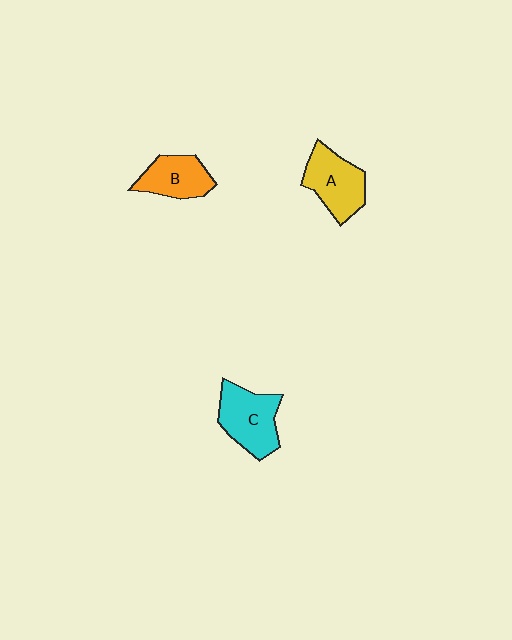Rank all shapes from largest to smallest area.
From largest to smallest: C (cyan), A (yellow), B (orange).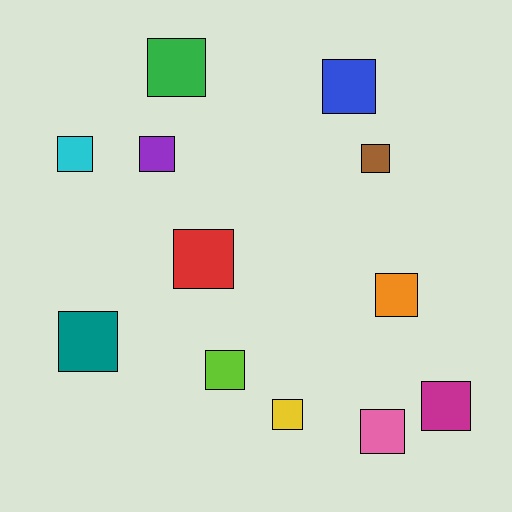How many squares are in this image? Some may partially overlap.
There are 12 squares.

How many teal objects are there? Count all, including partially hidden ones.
There is 1 teal object.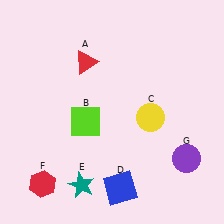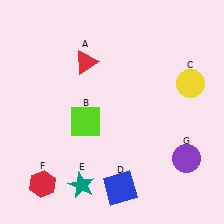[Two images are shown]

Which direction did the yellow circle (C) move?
The yellow circle (C) moved right.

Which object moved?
The yellow circle (C) moved right.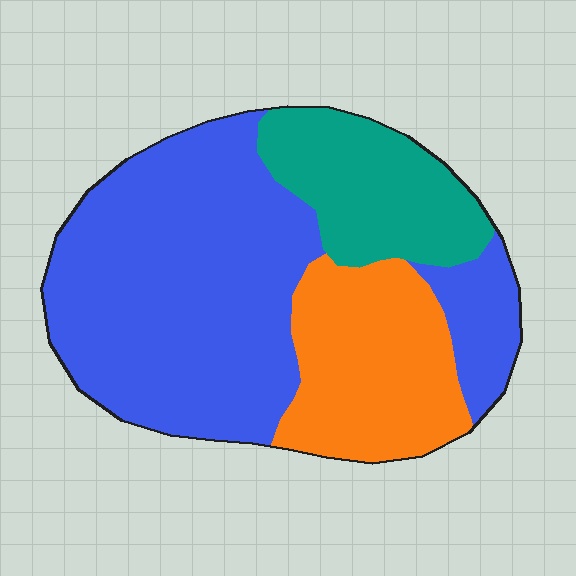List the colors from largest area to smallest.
From largest to smallest: blue, orange, teal.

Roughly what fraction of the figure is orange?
Orange covers 23% of the figure.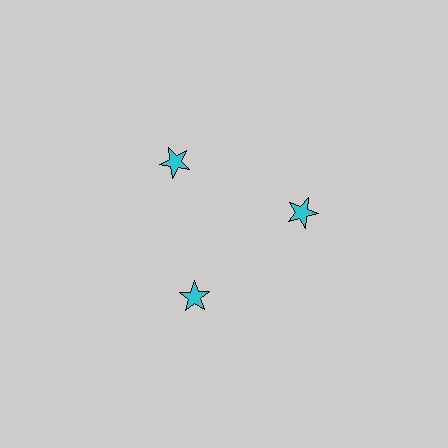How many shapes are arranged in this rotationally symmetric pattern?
There are 3 shapes, arranged in 3 groups of 1.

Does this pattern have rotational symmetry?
Yes, this pattern has 3-fold rotational symmetry. It looks the same after rotating 120 degrees around the center.